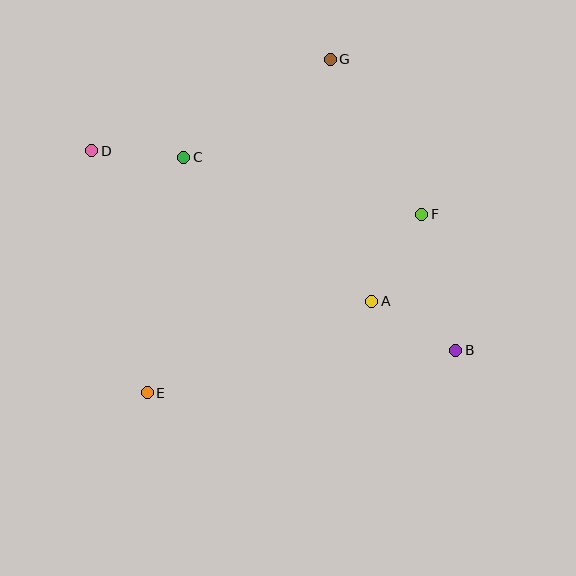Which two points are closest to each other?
Points C and D are closest to each other.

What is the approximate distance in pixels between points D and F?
The distance between D and F is approximately 336 pixels.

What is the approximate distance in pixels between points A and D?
The distance between A and D is approximately 318 pixels.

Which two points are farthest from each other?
Points B and D are farthest from each other.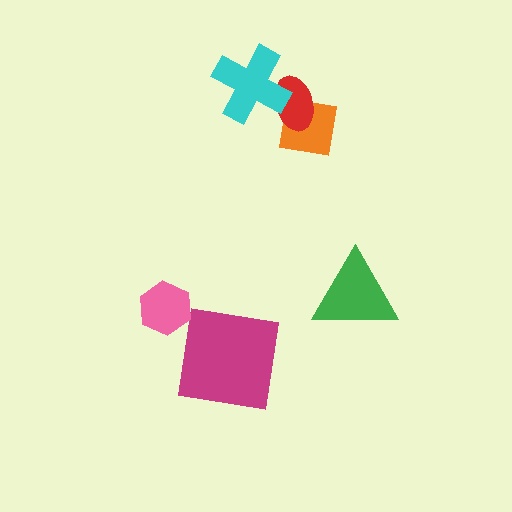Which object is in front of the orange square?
The red ellipse is in front of the orange square.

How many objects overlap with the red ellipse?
2 objects overlap with the red ellipse.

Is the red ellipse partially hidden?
Yes, it is partially covered by another shape.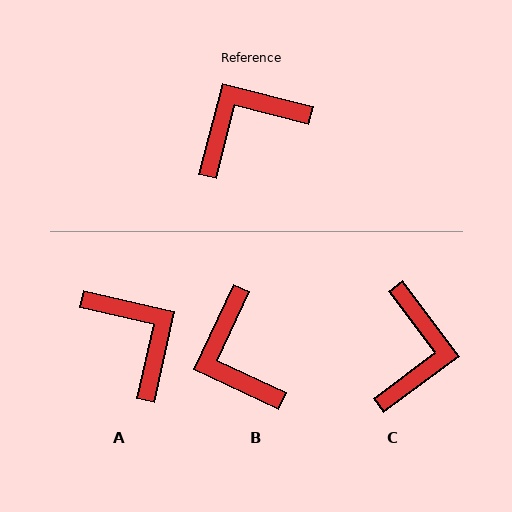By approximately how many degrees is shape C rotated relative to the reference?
Approximately 129 degrees clockwise.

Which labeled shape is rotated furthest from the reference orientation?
C, about 129 degrees away.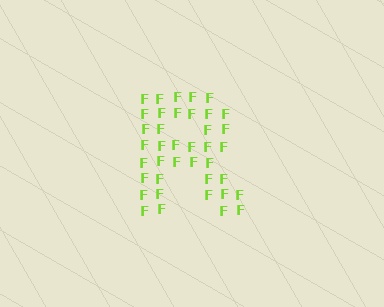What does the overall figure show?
The overall figure shows the letter R.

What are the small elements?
The small elements are letter F's.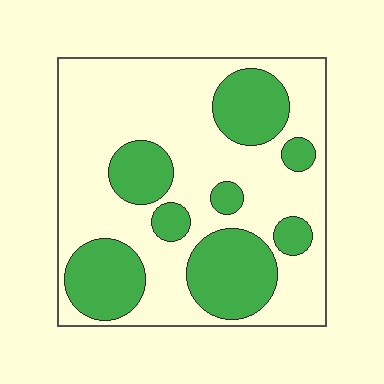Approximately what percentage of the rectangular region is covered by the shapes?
Approximately 35%.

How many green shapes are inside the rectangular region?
8.